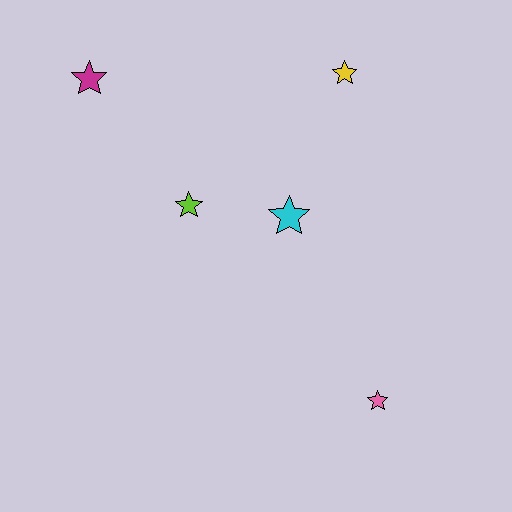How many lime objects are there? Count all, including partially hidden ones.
There is 1 lime object.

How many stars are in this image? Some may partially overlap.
There are 5 stars.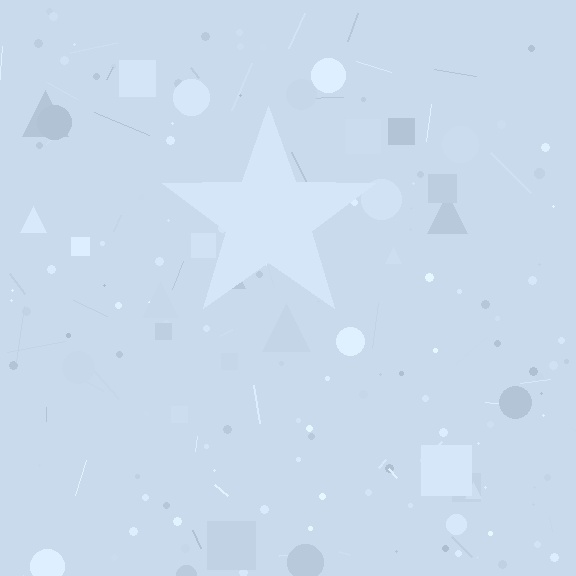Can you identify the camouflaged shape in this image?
The camouflaged shape is a star.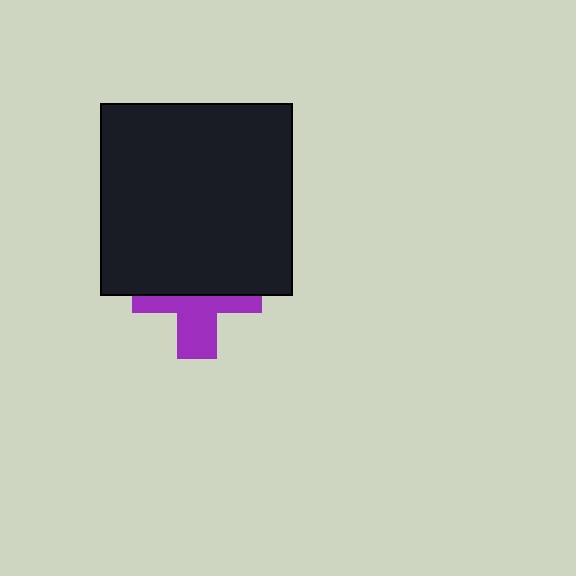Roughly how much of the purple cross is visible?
About half of it is visible (roughly 48%).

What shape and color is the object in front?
The object in front is a black square.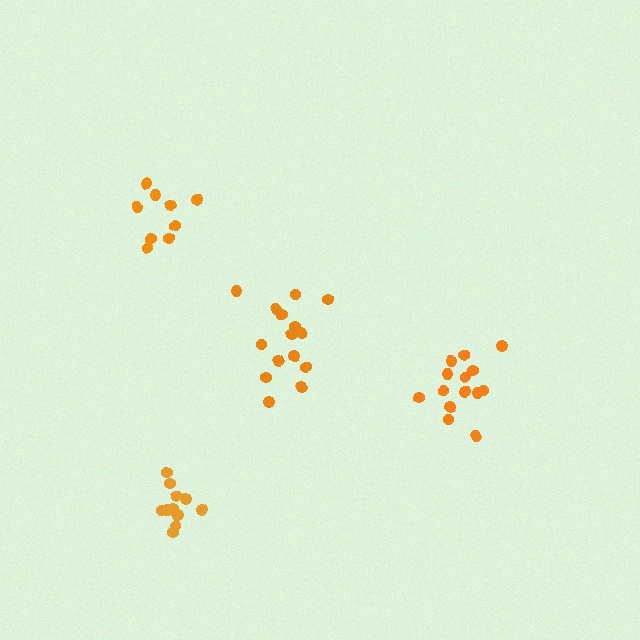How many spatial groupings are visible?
There are 4 spatial groupings.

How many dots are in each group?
Group 1: 9 dots, Group 2: 14 dots, Group 3: 12 dots, Group 4: 15 dots (50 total).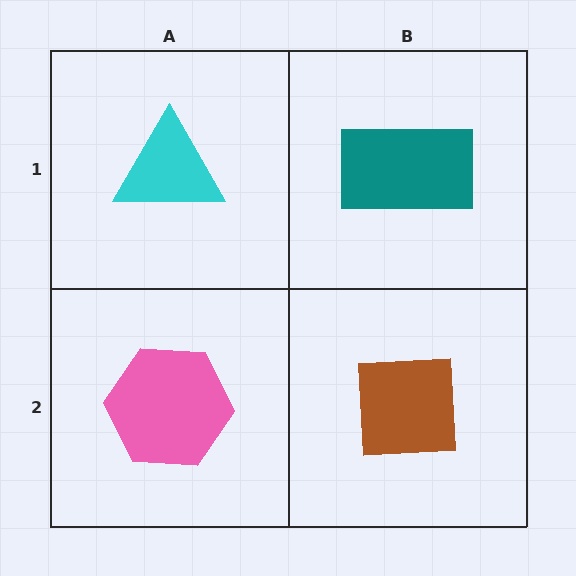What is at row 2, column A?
A pink hexagon.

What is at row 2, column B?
A brown square.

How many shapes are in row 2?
2 shapes.